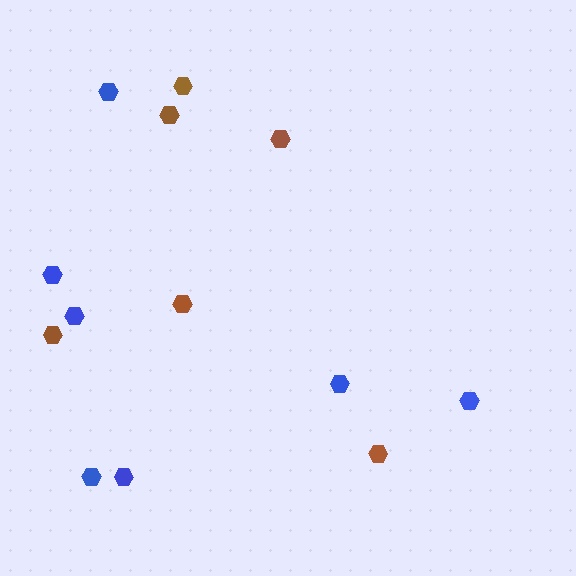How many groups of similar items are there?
There are 2 groups: one group of brown hexagons (6) and one group of blue hexagons (7).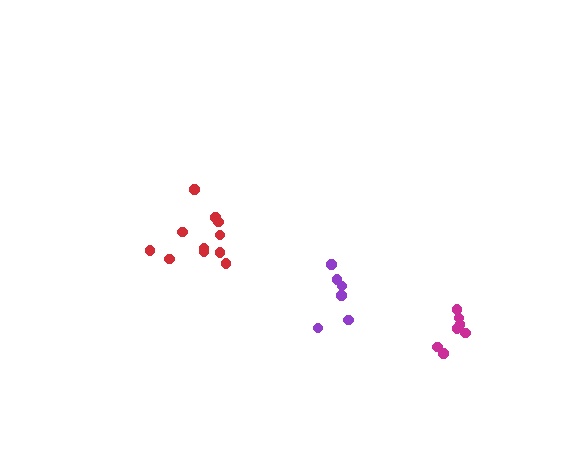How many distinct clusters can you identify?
There are 3 distinct clusters.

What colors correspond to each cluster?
The clusters are colored: red, purple, magenta.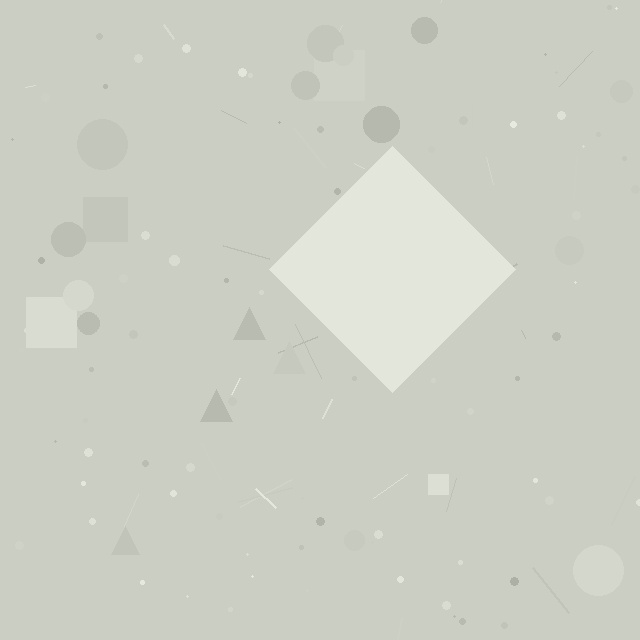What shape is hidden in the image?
A diamond is hidden in the image.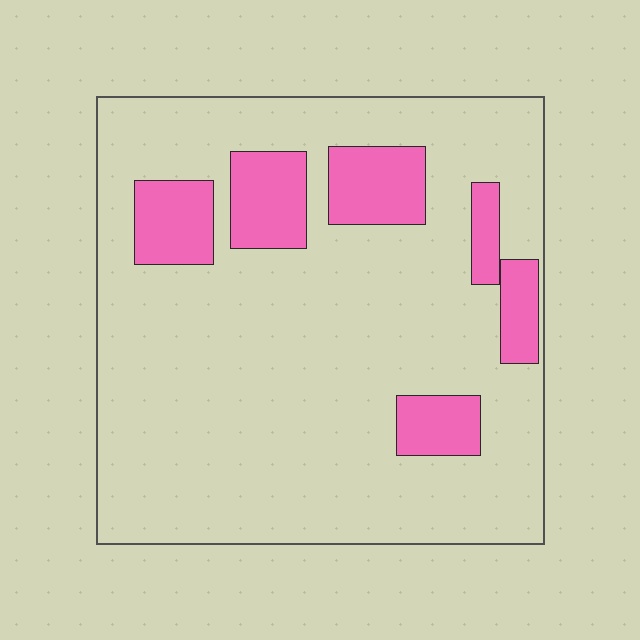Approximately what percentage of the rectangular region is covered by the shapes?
Approximately 15%.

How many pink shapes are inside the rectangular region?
6.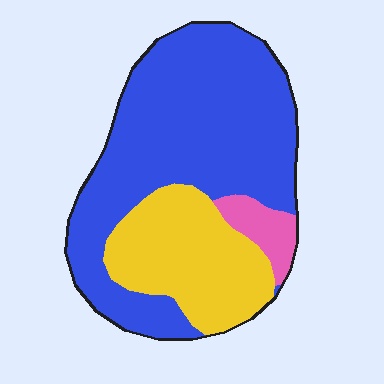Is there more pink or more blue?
Blue.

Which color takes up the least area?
Pink, at roughly 5%.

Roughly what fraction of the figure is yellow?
Yellow takes up between a sixth and a third of the figure.